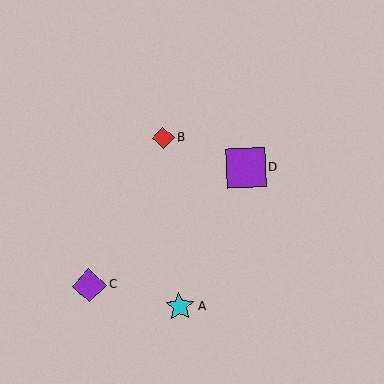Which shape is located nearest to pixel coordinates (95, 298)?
The purple diamond (labeled C) at (89, 285) is nearest to that location.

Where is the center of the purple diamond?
The center of the purple diamond is at (89, 285).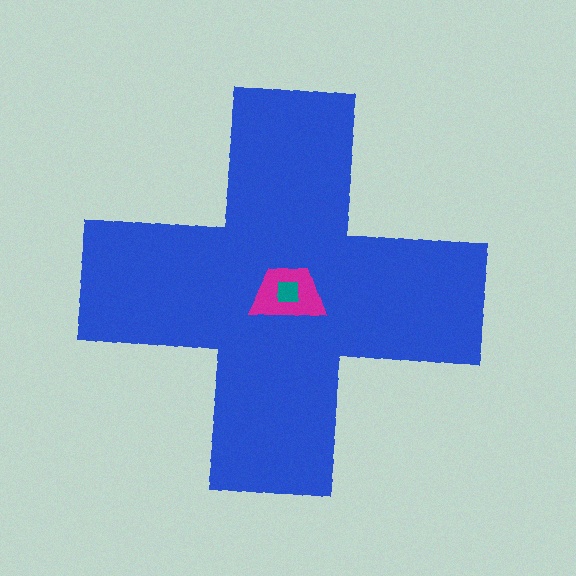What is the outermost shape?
The blue cross.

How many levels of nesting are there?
3.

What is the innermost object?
The teal square.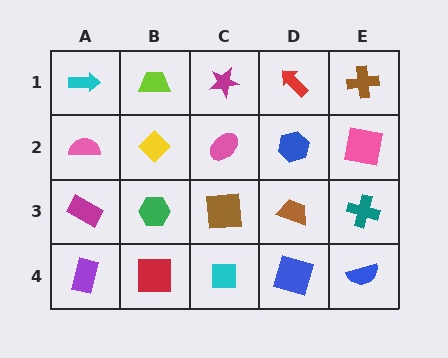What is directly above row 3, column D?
A blue hexagon.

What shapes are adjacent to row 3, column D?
A blue hexagon (row 2, column D), a blue square (row 4, column D), a brown square (row 3, column C), a teal cross (row 3, column E).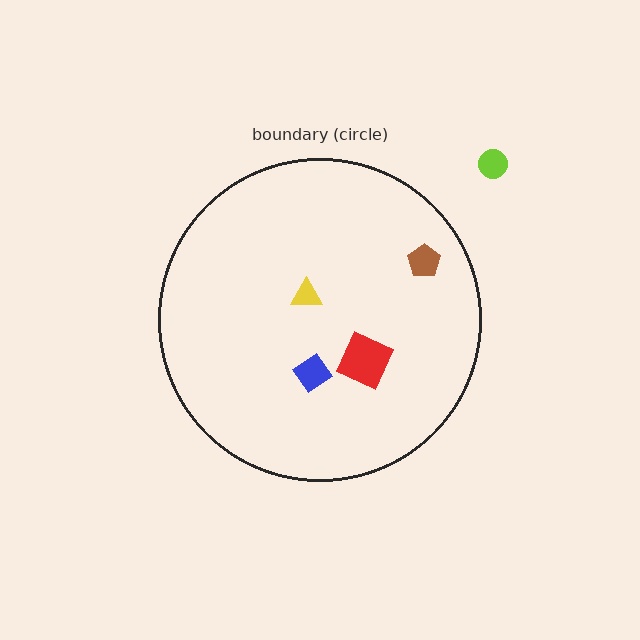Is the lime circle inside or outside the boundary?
Outside.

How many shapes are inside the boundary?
4 inside, 1 outside.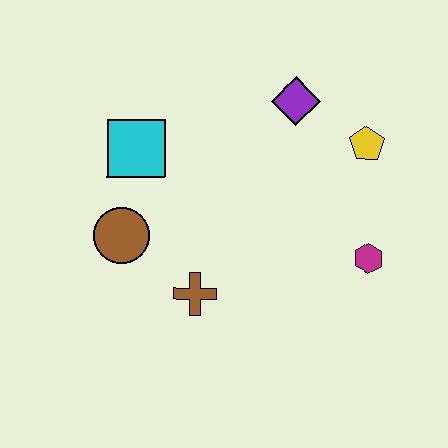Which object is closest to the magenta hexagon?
The yellow pentagon is closest to the magenta hexagon.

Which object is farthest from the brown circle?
The yellow pentagon is farthest from the brown circle.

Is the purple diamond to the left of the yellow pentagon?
Yes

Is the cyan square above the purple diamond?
No